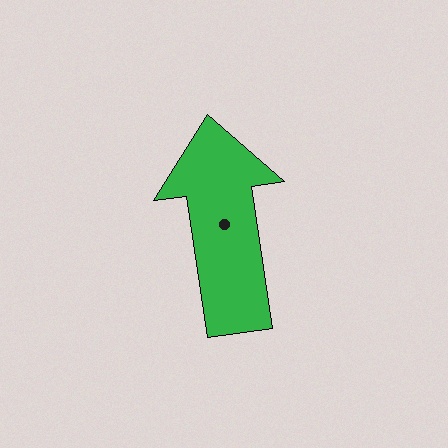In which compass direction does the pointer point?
North.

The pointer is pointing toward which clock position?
Roughly 12 o'clock.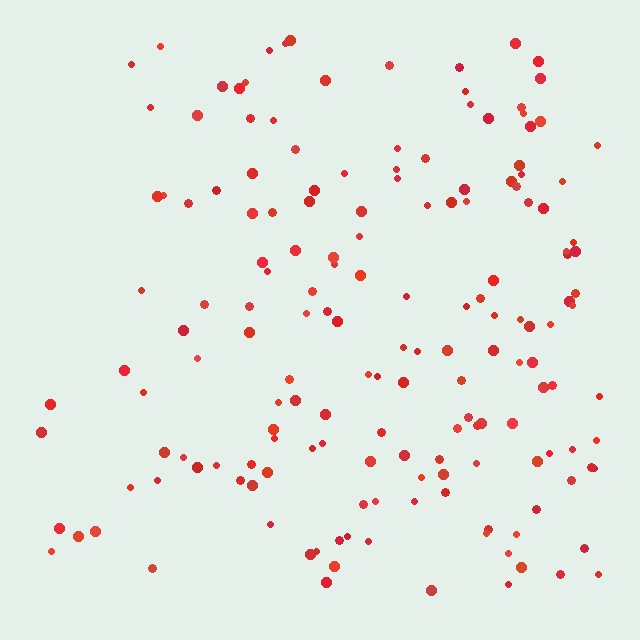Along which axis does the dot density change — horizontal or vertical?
Horizontal.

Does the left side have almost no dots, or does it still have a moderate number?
Still a moderate number, just noticeably fewer than the right.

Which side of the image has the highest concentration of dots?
The right.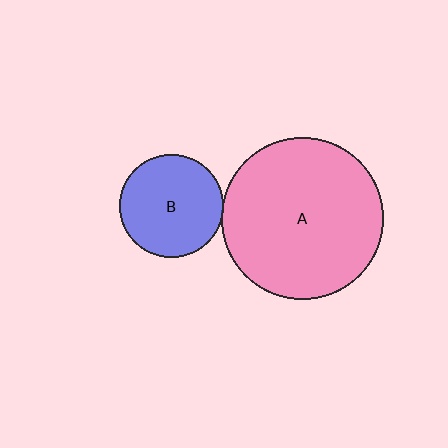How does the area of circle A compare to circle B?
Approximately 2.4 times.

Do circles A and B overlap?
Yes.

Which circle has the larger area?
Circle A (pink).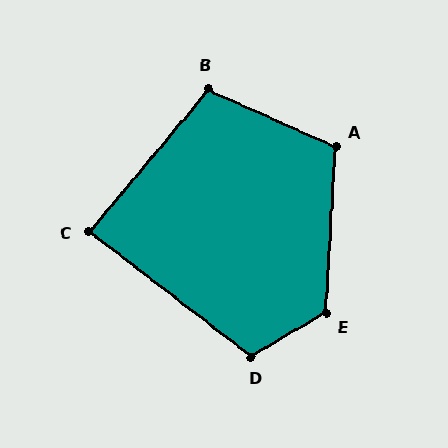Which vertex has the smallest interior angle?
C, at approximately 88 degrees.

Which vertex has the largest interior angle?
E, at approximately 123 degrees.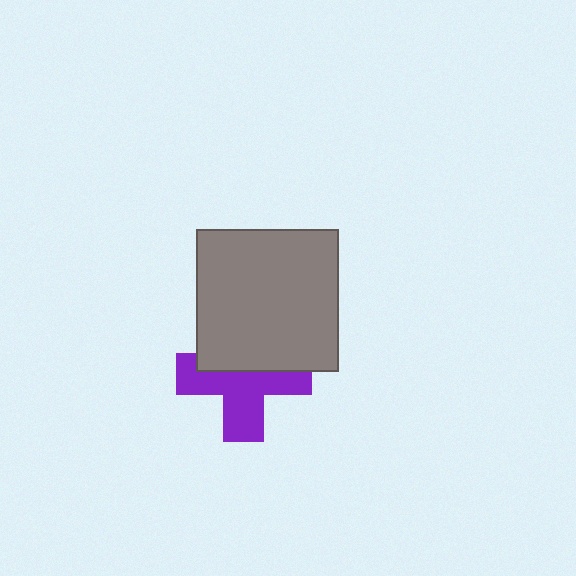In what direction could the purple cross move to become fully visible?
The purple cross could move down. That would shift it out from behind the gray square entirely.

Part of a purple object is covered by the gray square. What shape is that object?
It is a cross.